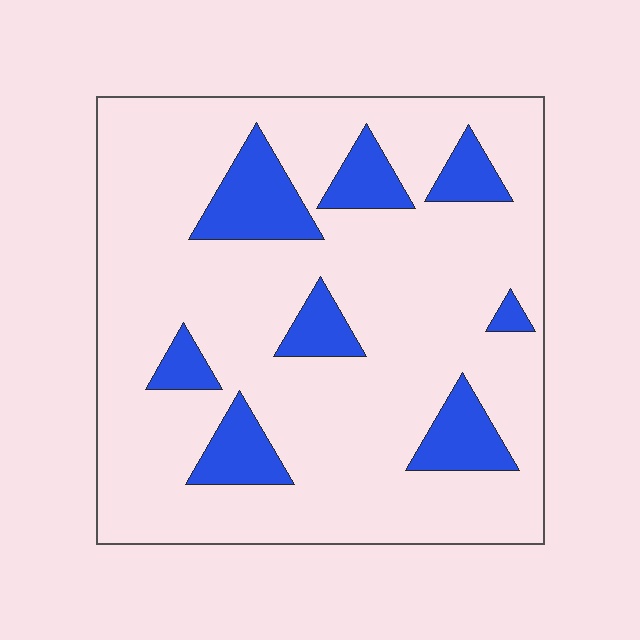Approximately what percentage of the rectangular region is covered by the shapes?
Approximately 15%.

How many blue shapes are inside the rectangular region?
8.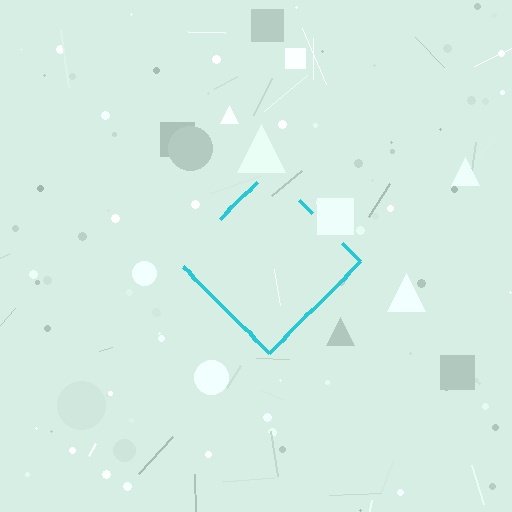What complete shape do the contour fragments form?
The contour fragments form a diamond.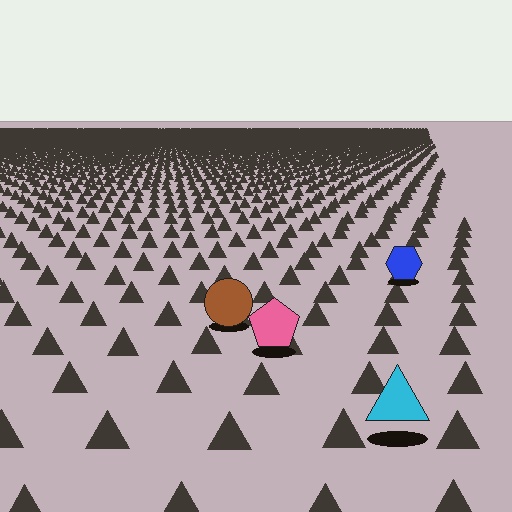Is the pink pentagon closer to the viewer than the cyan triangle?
No. The cyan triangle is closer — you can tell from the texture gradient: the ground texture is coarser near it.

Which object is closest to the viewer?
The cyan triangle is closest. The texture marks near it are larger and more spread out.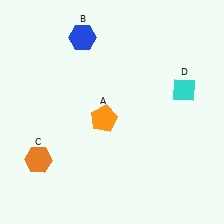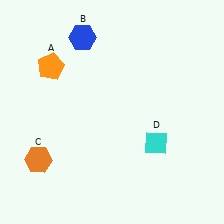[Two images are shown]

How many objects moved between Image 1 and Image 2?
2 objects moved between the two images.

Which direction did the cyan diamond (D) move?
The cyan diamond (D) moved down.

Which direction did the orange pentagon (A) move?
The orange pentagon (A) moved left.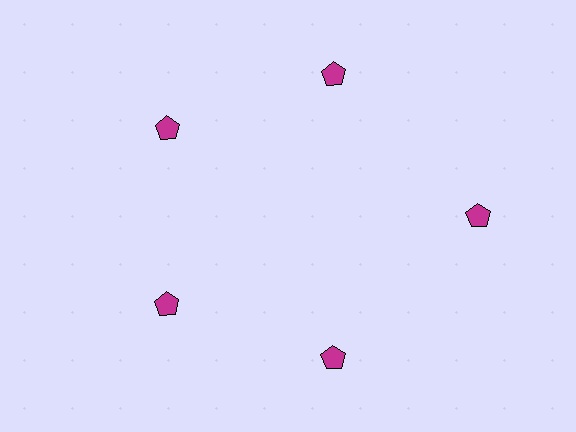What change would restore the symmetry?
The symmetry would be restored by moving it inward, back onto the ring so that all 5 pentagons sit at equal angles and equal distance from the center.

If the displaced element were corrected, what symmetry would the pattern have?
It would have 5-fold rotational symmetry — the pattern would map onto itself every 72 degrees.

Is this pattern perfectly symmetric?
No. The 5 magenta pentagons are arranged in a ring, but one element near the 3 o'clock position is pushed outward from the center, breaking the 5-fold rotational symmetry.